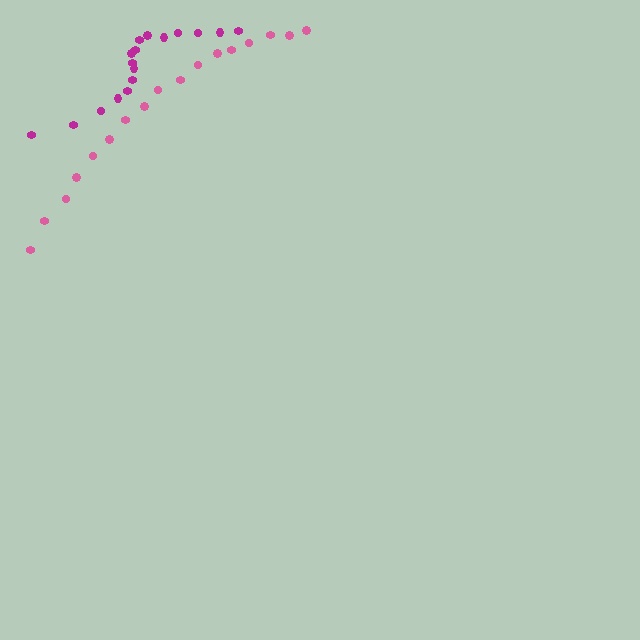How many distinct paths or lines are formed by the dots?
There are 2 distinct paths.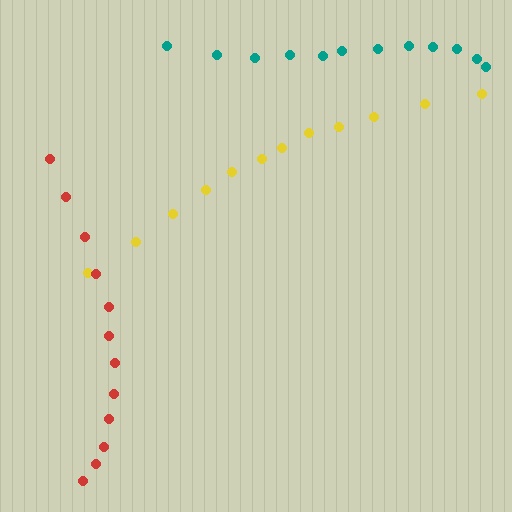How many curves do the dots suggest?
There are 3 distinct paths.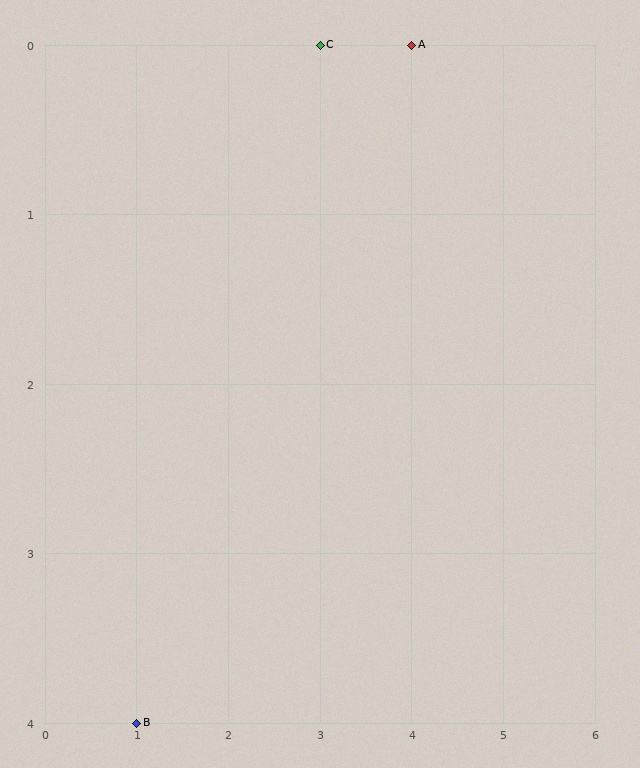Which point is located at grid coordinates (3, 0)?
Point C is at (3, 0).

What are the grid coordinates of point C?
Point C is at grid coordinates (3, 0).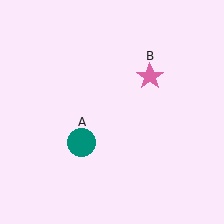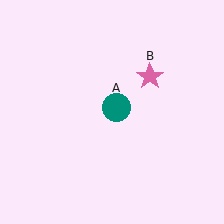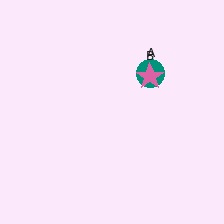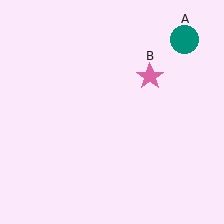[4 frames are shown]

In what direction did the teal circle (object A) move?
The teal circle (object A) moved up and to the right.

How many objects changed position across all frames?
1 object changed position: teal circle (object A).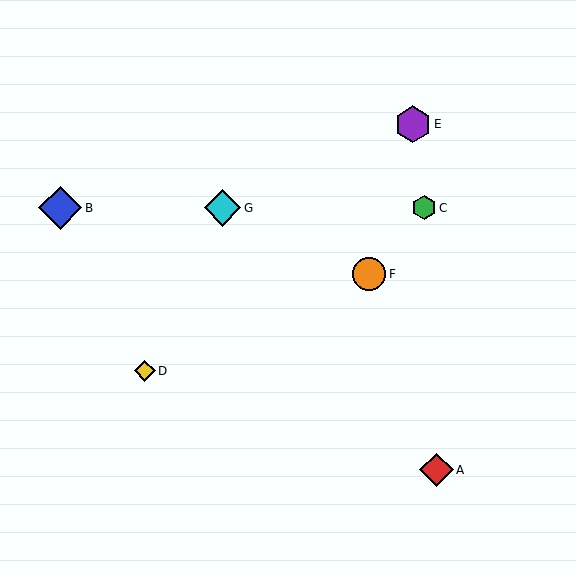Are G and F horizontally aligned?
No, G is at y≈208 and F is at y≈274.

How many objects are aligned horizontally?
3 objects (B, C, G) are aligned horizontally.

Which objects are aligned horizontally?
Objects B, C, G are aligned horizontally.